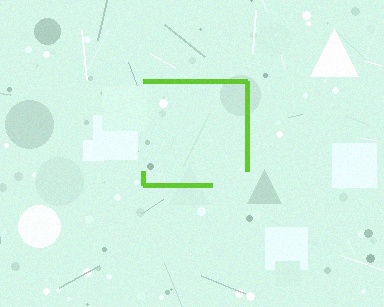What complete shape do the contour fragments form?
The contour fragments form a square.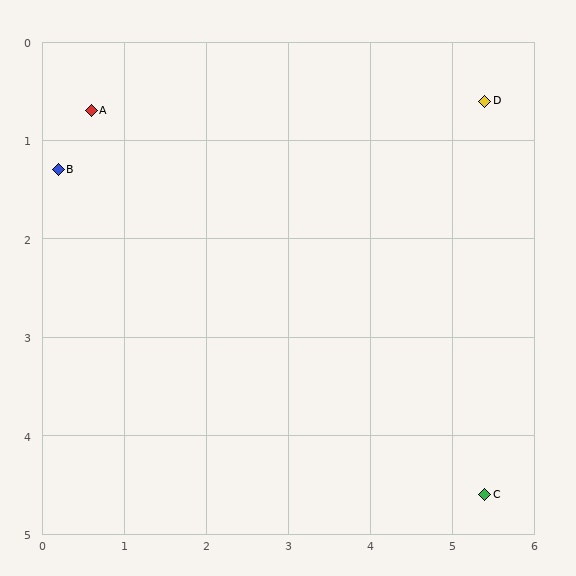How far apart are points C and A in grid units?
Points C and A are about 6.2 grid units apart.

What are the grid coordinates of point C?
Point C is at approximately (5.4, 4.6).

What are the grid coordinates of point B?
Point B is at approximately (0.2, 1.3).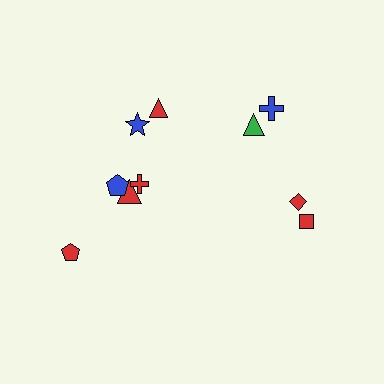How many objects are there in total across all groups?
There are 10 objects.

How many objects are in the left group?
There are 6 objects.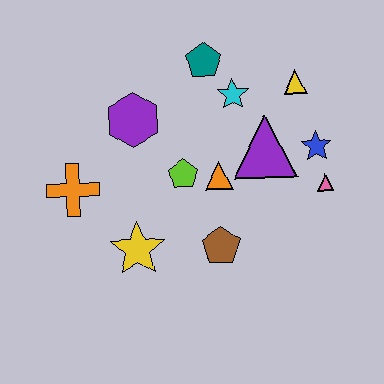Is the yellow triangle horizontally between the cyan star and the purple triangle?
No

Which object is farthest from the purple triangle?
The orange cross is farthest from the purple triangle.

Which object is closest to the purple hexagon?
The lime pentagon is closest to the purple hexagon.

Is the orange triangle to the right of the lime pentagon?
Yes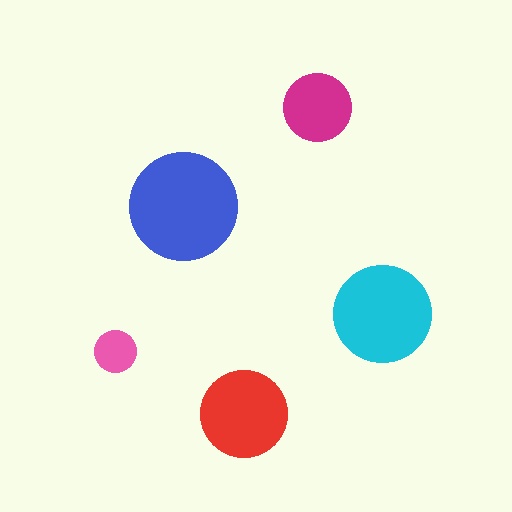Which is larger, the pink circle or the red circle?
The red one.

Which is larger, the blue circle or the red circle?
The blue one.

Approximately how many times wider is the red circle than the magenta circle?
About 1.5 times wider.